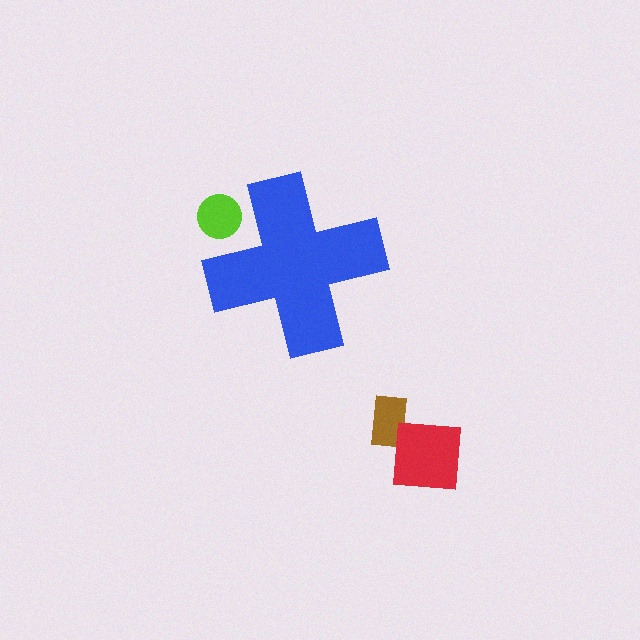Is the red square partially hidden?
No, the red square is fully visible.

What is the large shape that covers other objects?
A blue cross.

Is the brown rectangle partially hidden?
No, the brown rectangle is fully visible.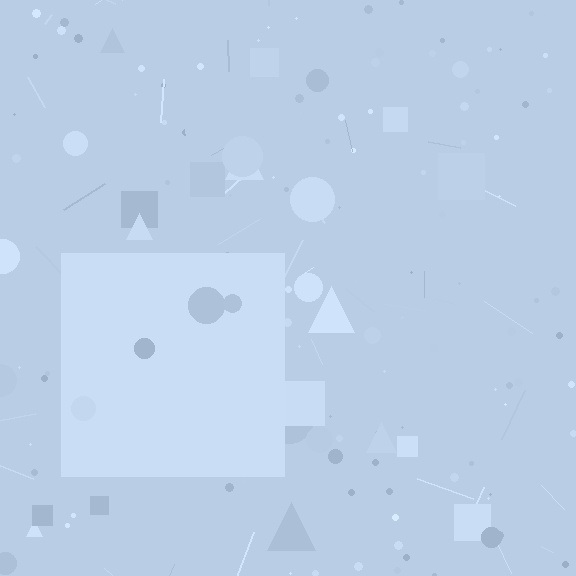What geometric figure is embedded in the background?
A square is embedded in the background.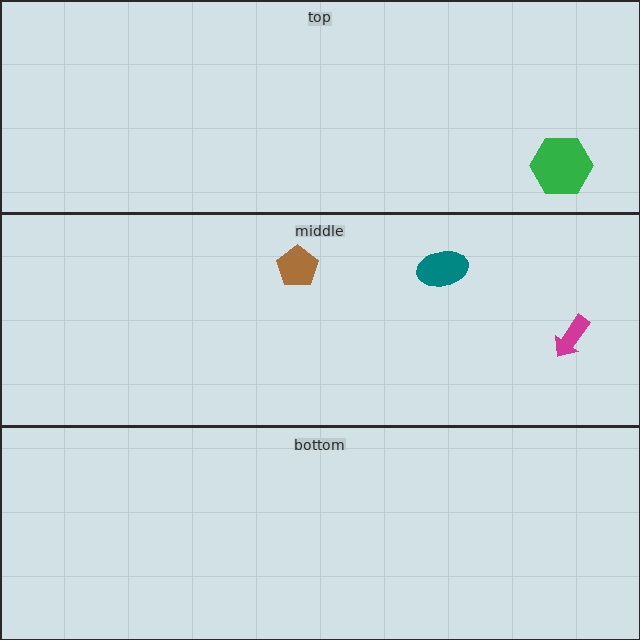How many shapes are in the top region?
1.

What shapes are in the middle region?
The magenta arrow, the brown pentagon, the teal ellipse.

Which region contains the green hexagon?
The top region.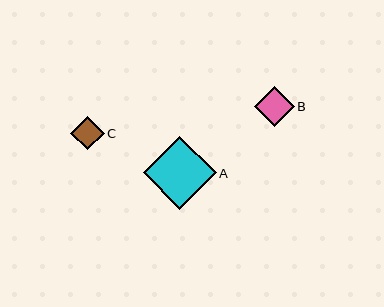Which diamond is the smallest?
Diamond C is the smallest with a size of approximately 33 pixels.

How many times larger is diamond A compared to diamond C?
Diamond A is approximately 2.2 times the size of diamond C.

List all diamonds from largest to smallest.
From largest to smallest: A, B, C.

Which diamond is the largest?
Diamond A is the largest with a size of approximately 73 pixels.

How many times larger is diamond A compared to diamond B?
Diamond A is approximately 1.8 times the size of diamond B.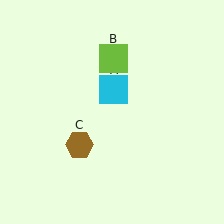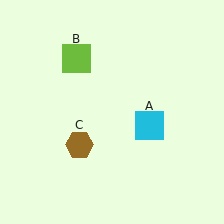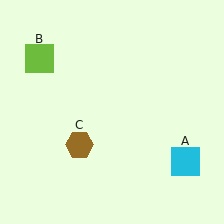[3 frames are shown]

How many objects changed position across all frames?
2 objects changed position: cyan square (object A), lime square (object B).